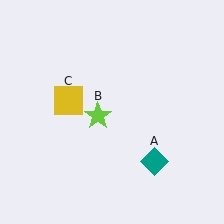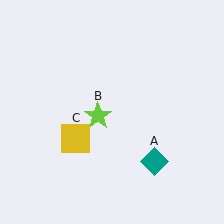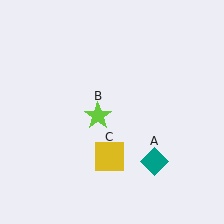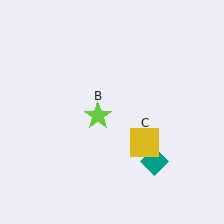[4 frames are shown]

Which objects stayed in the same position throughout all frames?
Teal diamond (object A) and lime star (object B) remained stationary.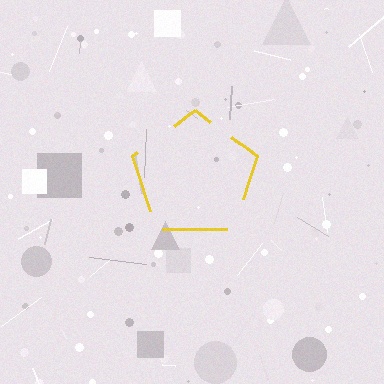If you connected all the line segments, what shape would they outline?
They would outline a pentagon.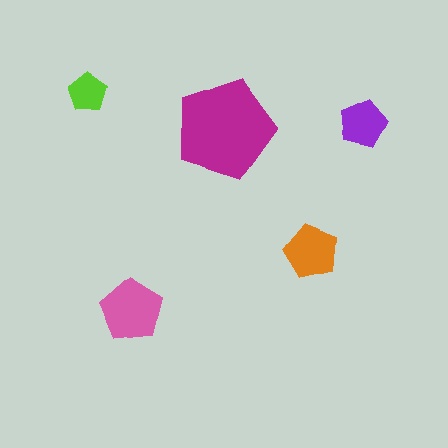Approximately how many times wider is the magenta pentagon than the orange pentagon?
About 2 times wider.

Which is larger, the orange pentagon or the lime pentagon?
The orange one.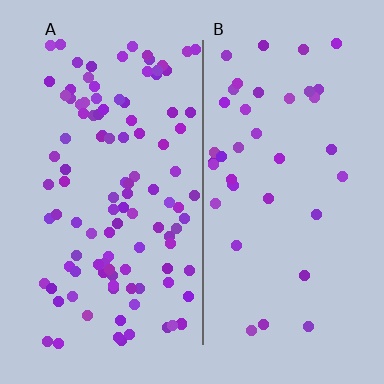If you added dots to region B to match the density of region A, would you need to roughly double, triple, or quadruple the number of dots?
Approximately triple.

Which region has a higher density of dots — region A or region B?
A (the left).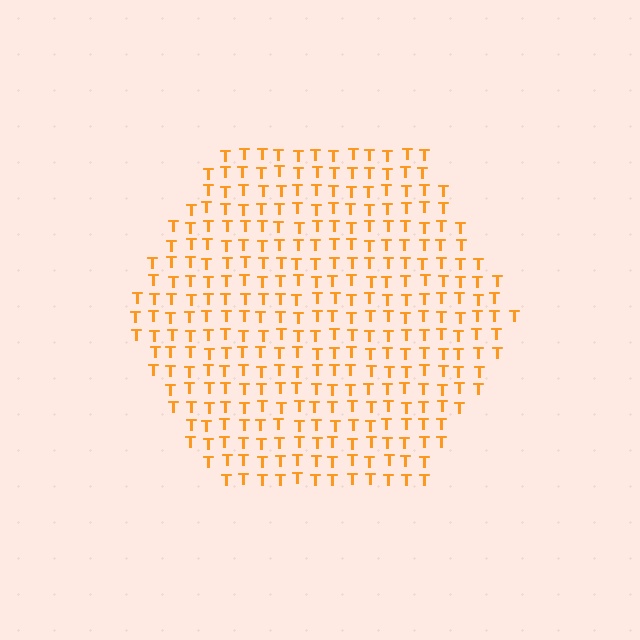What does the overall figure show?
The overall figure shows a hexagon.